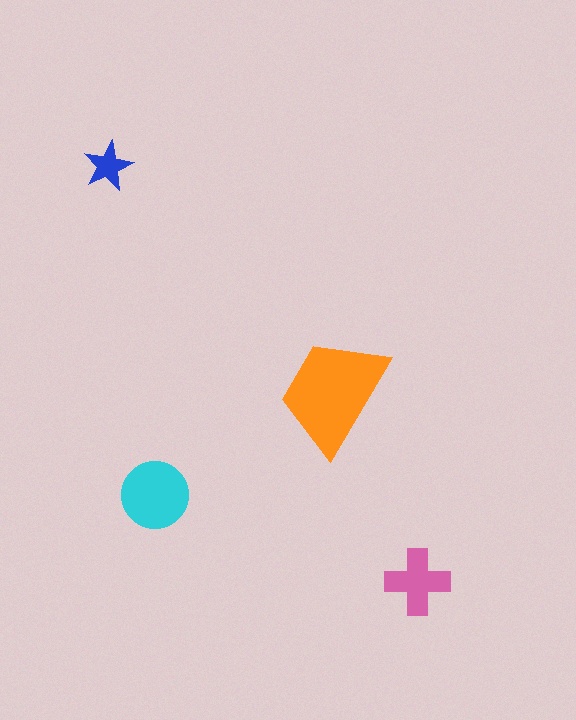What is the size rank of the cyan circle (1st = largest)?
2nd.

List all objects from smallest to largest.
The blue star, the pink cross, the cyan circle, the orange trapezoid.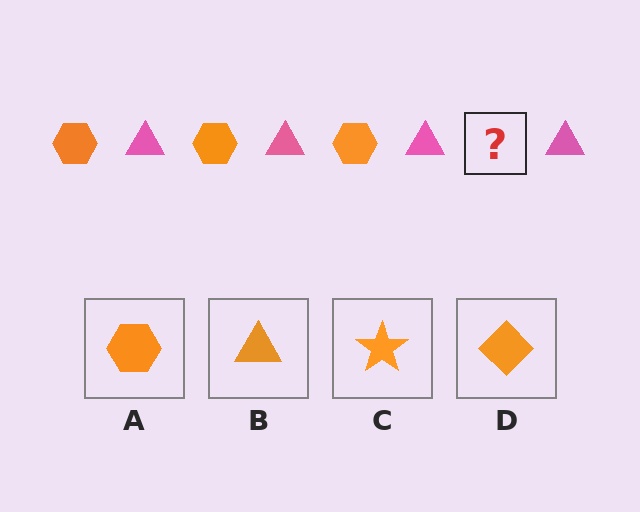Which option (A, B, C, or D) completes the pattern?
A.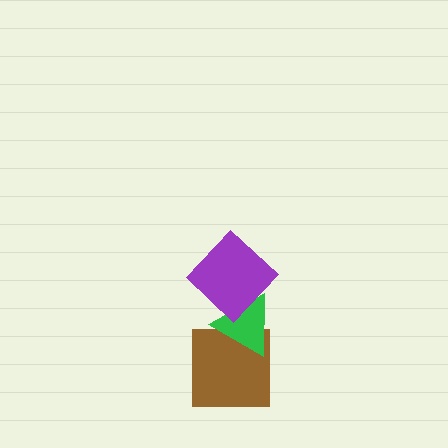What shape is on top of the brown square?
The green triangle is on top of the brown square.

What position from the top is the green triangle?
The green triangle is 2nd from the top.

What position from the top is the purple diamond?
The purple diamond is 1st from the top.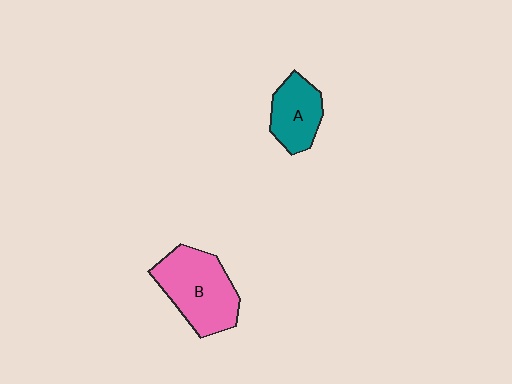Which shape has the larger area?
Shape B (pink).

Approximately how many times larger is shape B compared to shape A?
Approximately 1.6 times.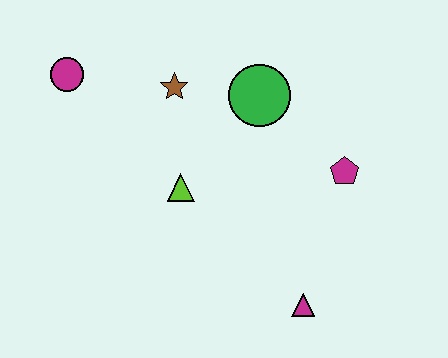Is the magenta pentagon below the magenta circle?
Yes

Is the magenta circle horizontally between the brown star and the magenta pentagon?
No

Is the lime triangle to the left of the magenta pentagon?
Yes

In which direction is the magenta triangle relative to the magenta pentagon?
The magenta triangle is below the magenta pentagon.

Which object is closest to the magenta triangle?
The magenta pentagon is closest to the magenta triangle.